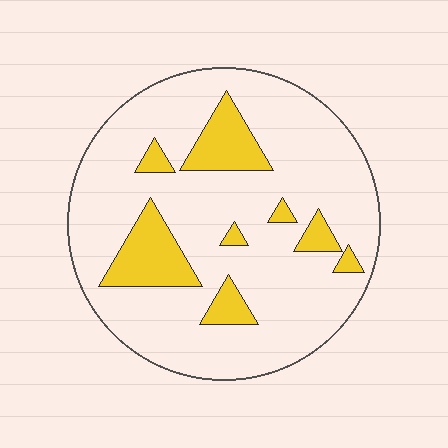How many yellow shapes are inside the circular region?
8.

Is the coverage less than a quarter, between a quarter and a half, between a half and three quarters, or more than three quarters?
Less than a quarter.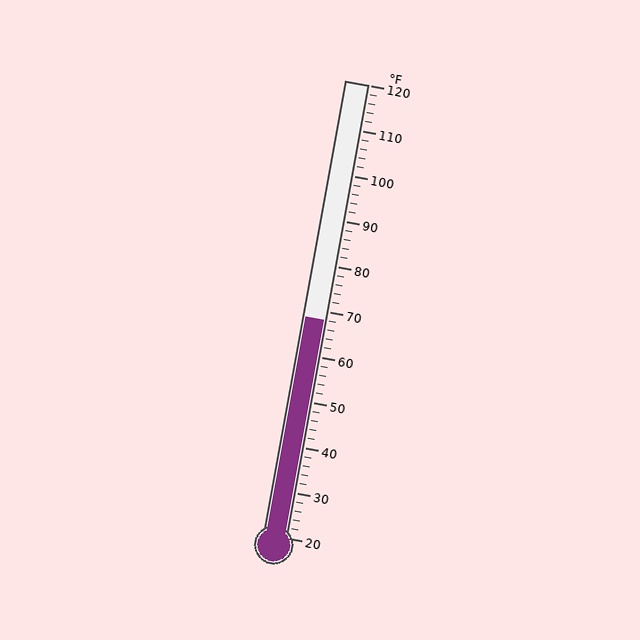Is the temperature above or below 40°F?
The temperature is above 40°F.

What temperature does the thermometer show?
The thermometer shows approximately 68°F.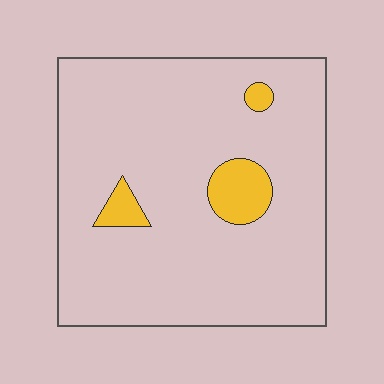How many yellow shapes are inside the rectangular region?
3.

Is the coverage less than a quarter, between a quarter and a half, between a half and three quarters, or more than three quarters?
Less than a quarter.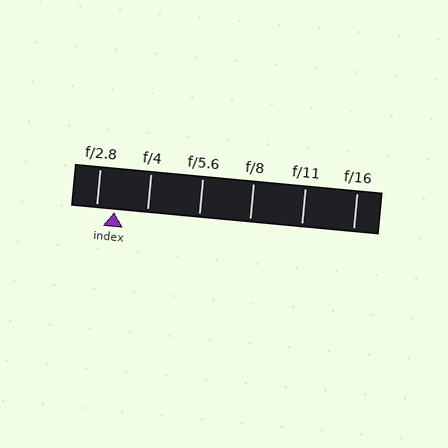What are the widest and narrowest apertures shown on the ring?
The widest aperture shown is f/2.8 and the narrowest is f/16.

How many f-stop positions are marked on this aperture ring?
There are 6 f-stop positions marked.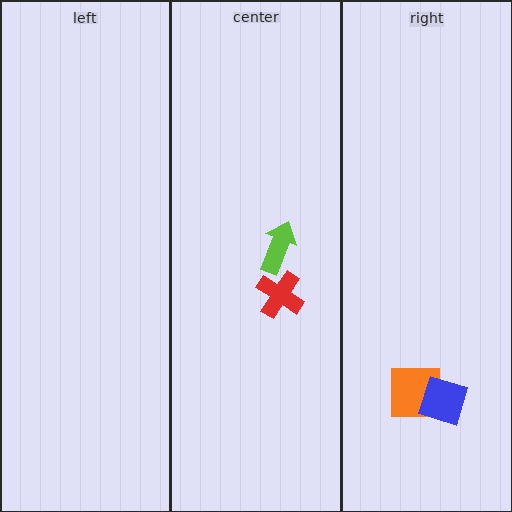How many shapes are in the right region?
2.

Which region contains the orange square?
The right region.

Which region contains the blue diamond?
The right region.